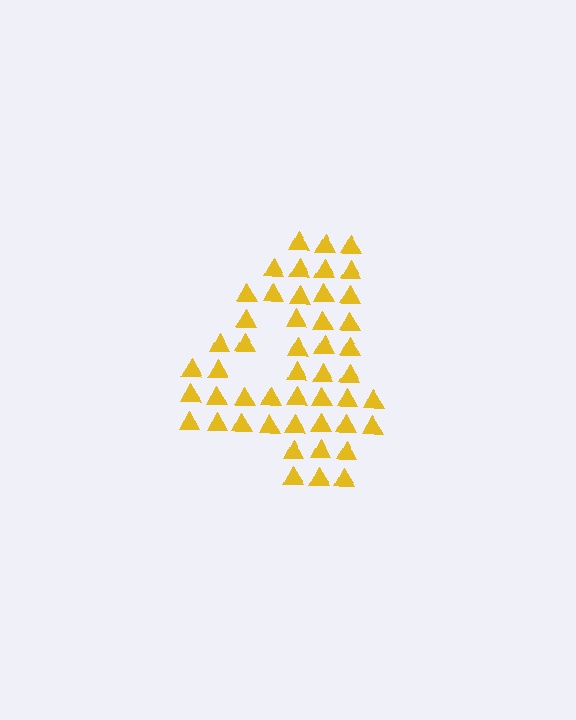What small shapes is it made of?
It is made of small triangles.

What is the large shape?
The large shape is the digit 4.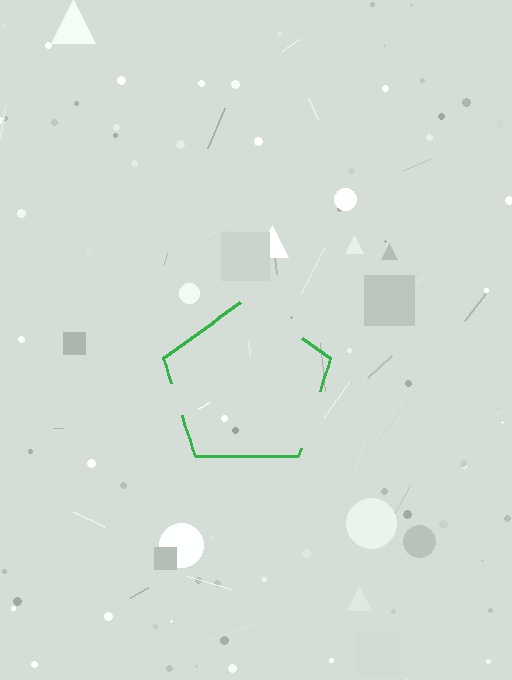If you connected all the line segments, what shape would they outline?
They would outline a pentagon.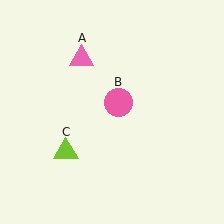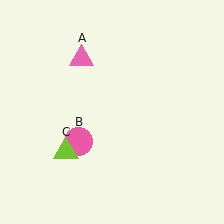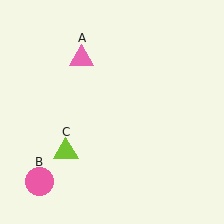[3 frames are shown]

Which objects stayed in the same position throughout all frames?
Pink triangle (object A) and lime triangle (object C) remained stationary.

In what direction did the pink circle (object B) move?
The pink circle (object B) moved down and to the left.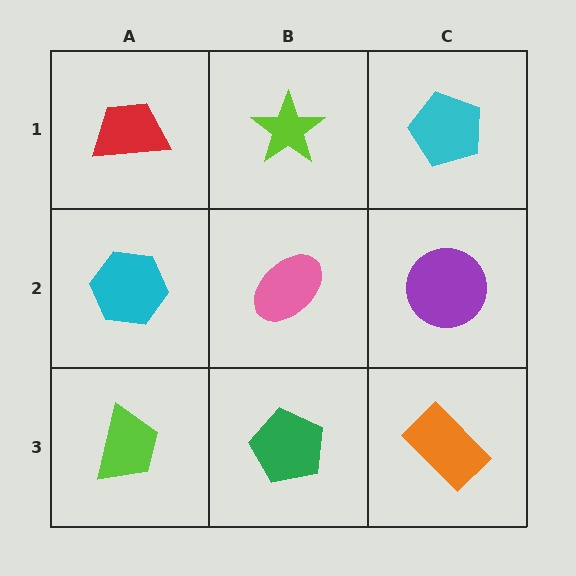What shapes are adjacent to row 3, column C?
A purple circle (row 2, column C), a green pentagon (row 3, column B).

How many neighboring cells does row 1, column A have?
2.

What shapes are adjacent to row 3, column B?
A pink ellipse (row 2, column B), a lime trapezoid (row 3, column A), an orange rectangle (row 3, column C).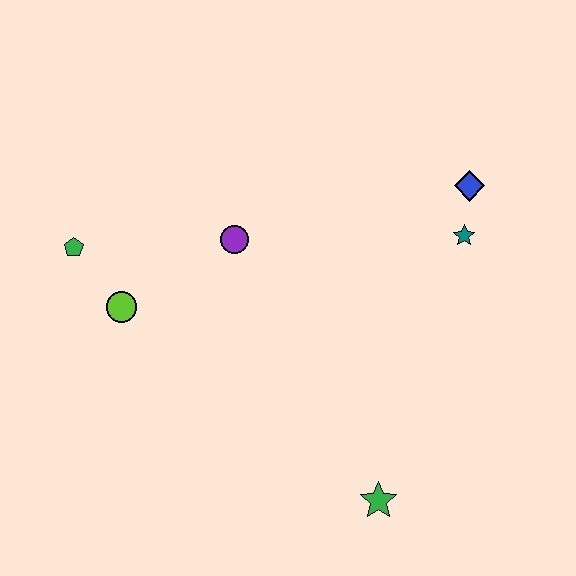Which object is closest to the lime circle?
The green pentagon is closest to the lime circle.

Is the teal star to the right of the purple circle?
Yes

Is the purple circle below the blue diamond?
Yes